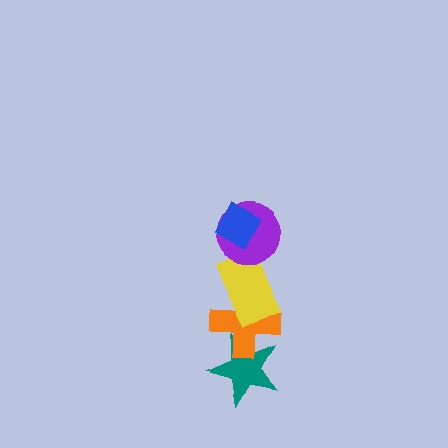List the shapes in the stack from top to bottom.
From top to bottom: the blue diamond, the purple circle, the yellow rectangle, the orange cross, the teal star.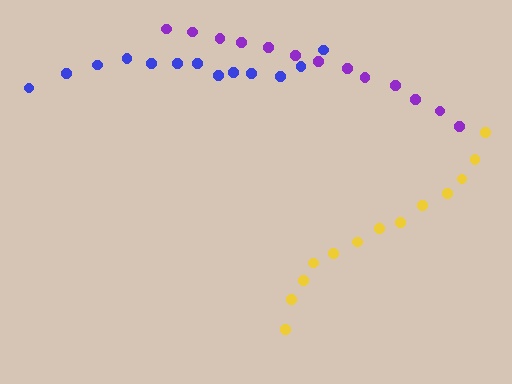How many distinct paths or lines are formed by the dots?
There are 3 distinct paths.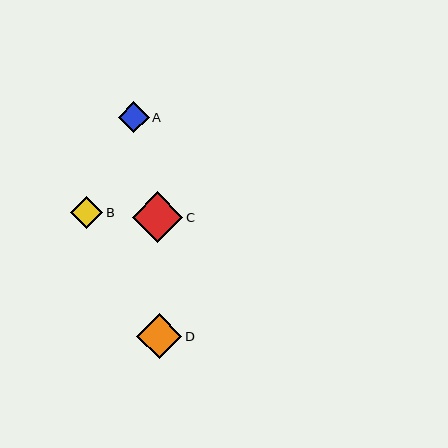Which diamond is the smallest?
Diamond A is the smallest with a size of approximately 31 pixels.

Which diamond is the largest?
Diamond C is the largest with a size of approximately 50 pixels.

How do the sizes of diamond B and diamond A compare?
Diamond B and diamond A are approximately the same size.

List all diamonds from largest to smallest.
From largest to smallest: C, D, B, A.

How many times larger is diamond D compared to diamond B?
Diamond D is approximately 1.4 times the size of diamond B.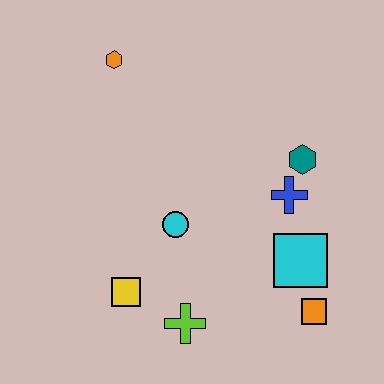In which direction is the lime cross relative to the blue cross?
The lime cross is below the blue cross.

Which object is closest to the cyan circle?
The yellow square is closest to the cyan circle.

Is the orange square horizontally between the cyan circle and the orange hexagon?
No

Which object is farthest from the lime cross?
The orange hexagon is farthest from the lime cross.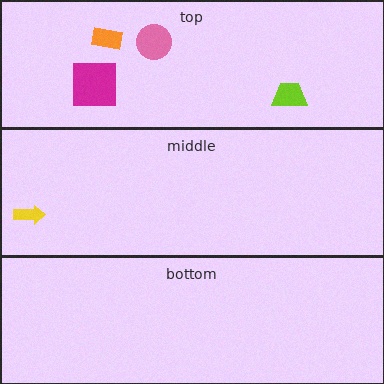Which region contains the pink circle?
The top region.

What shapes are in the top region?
The magenta square, the orange rectangle, the lime trapezoid, the pink circle.